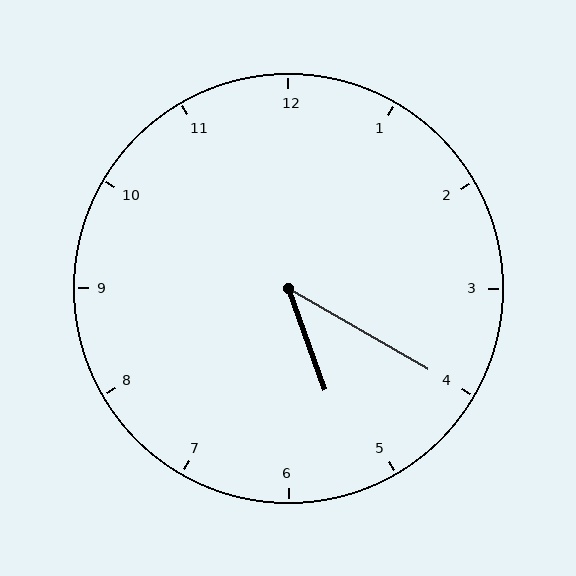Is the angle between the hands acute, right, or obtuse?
It is acute.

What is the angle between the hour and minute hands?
Approximately 40 degrees.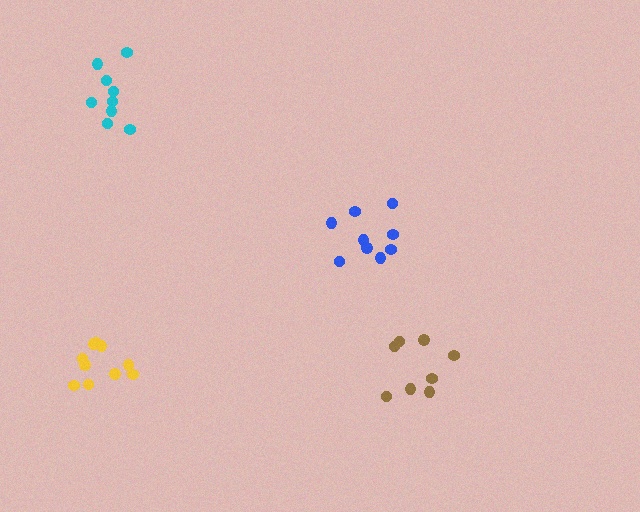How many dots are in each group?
Group 1: 9 dots, Group 2: 8 dots, Group 3: 9 dots, Group 4: 10 dots (36 total).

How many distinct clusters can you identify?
There are 4 distinct clusters.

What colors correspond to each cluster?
The clusters are colored: blue, brown, cyan, yellow.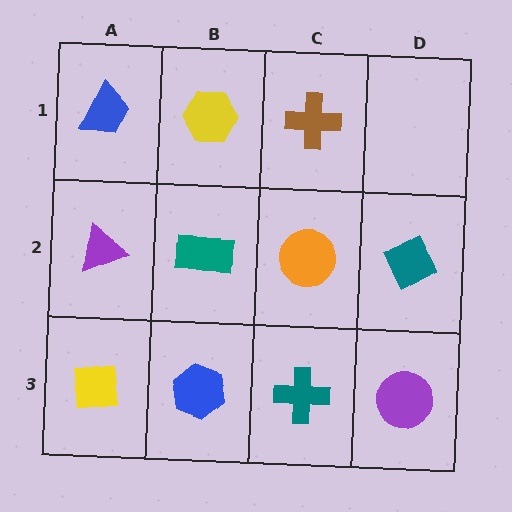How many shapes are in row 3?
4 shapes.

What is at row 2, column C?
An orange circle.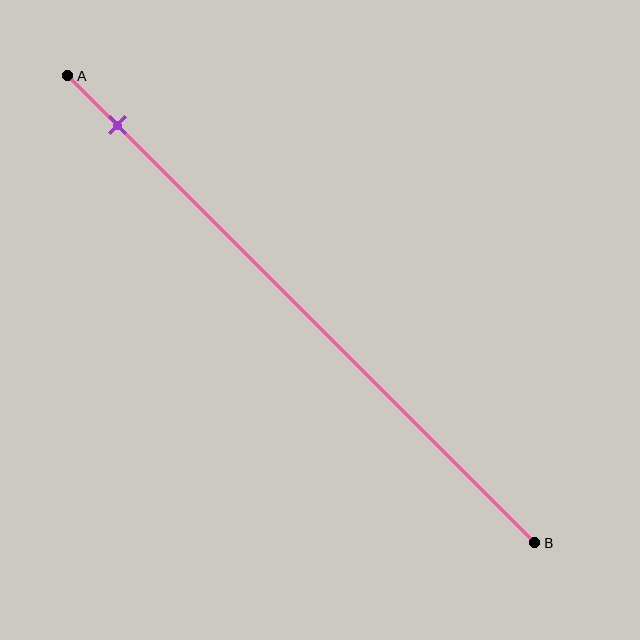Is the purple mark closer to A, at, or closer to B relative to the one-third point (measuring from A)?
The purple mark is closer to point A than the one-third point of segment AB.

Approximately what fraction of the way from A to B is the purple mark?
The purple mark is approximately 10% of the way from A to B.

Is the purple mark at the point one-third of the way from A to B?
No, the mark is at about 10% from A, not at the 33% one-third point.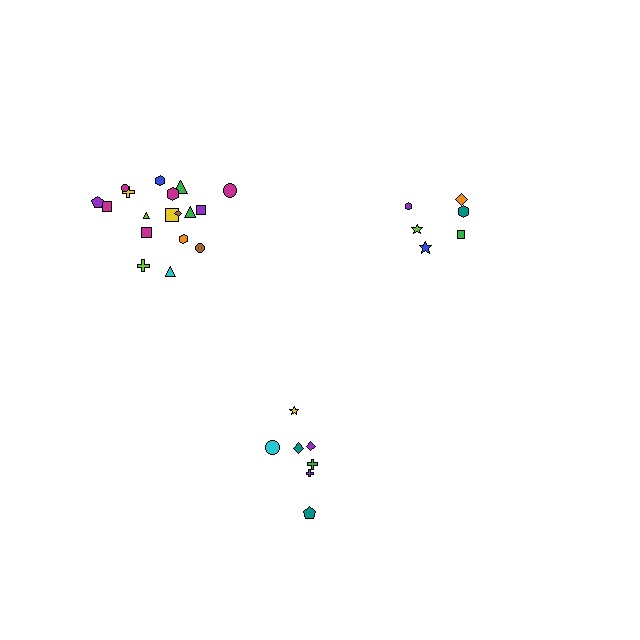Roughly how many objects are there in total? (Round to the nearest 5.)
Roughly 30 objects in total.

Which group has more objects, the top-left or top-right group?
The top-left group.